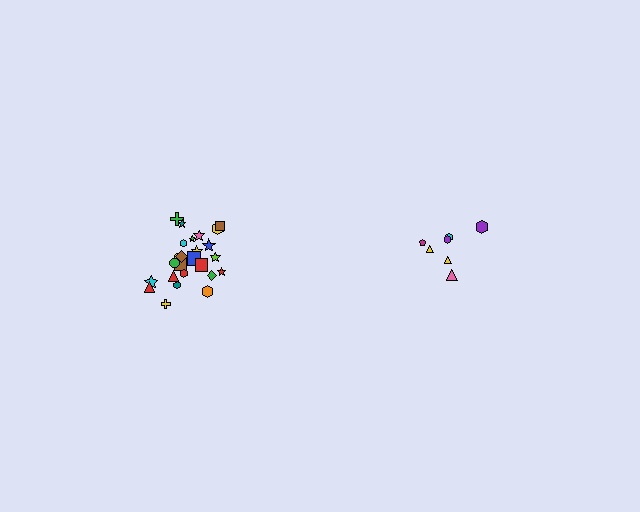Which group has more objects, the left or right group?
The left group.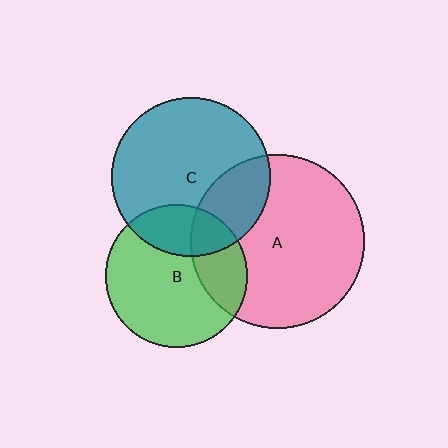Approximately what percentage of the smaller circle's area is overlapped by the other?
Approximately 25%.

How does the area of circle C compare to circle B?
Approximately 1.2 times.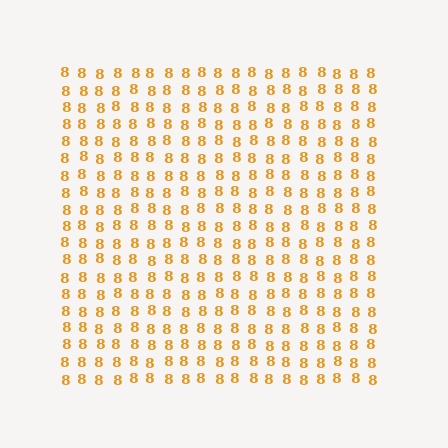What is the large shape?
The large shape is a square.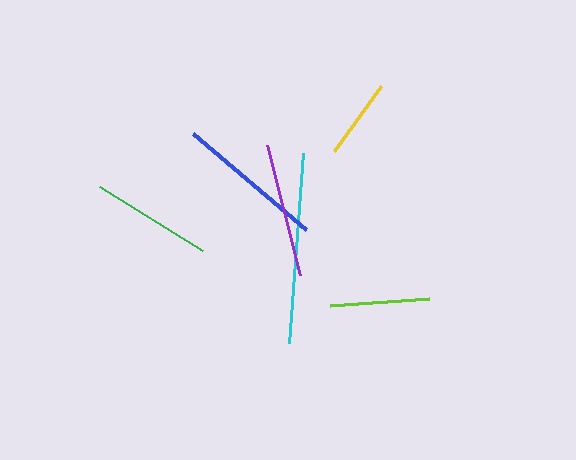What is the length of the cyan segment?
The cyan segment is approximately 190 pixels long.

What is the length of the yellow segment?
The yellow segment is approximately 81 pixels long.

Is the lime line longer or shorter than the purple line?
The purple line is longer than the lime line.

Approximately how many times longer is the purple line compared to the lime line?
The purple line is approximately 1.4 times the length of the lime line.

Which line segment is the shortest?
The yellow line is the shortest at approximately 81 pixels.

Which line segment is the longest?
The cyan line is the longest at approximately 190 pixels.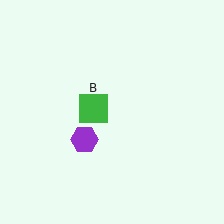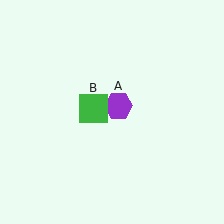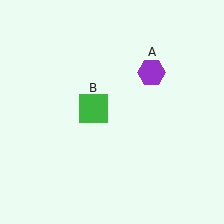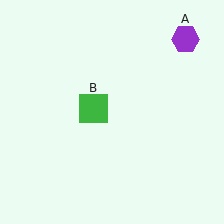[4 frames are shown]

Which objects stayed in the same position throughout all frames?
Green square (object B) remained stationary.